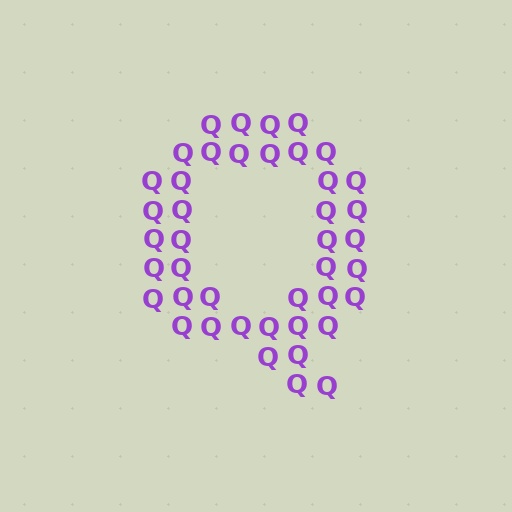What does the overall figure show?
The overall figure shows the letter Q.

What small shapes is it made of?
It is made of small letter Q's.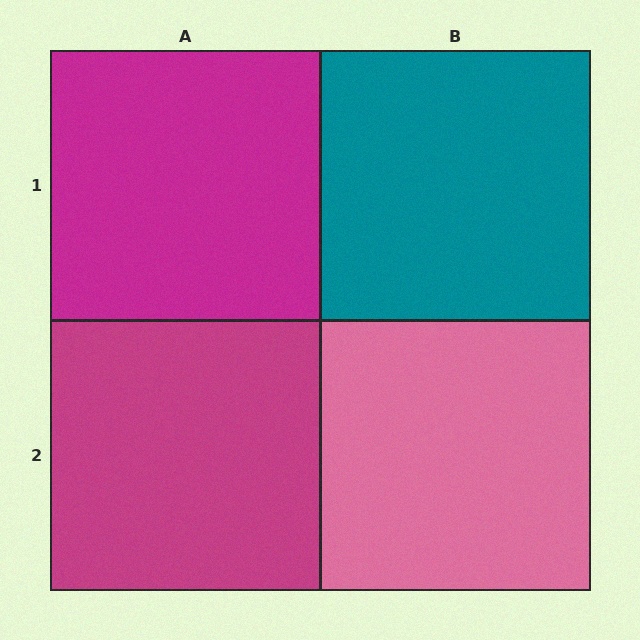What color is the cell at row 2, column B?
Pink.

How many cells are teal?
1 cell is teal.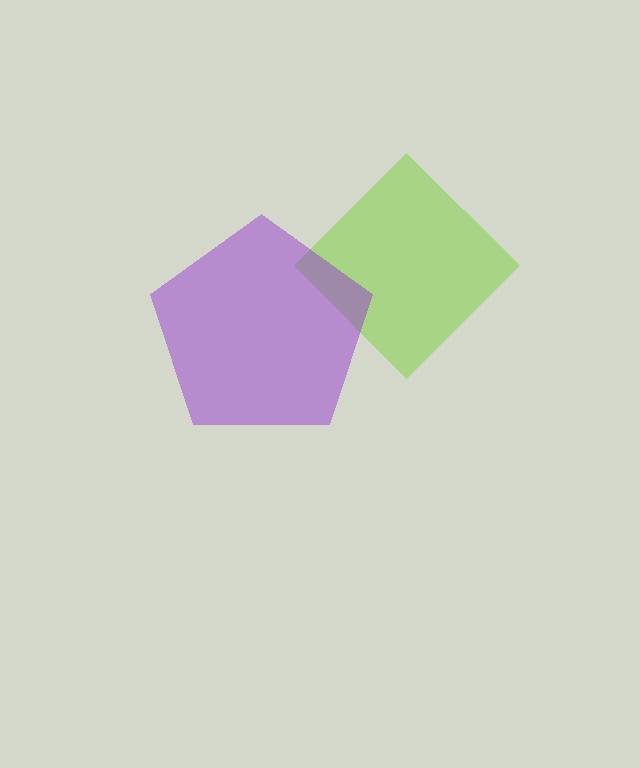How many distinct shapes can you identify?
There are 2 distinct shapes: a lime diamond, a purple pentagon.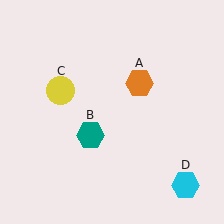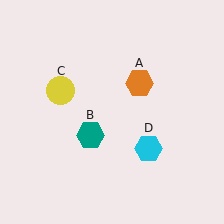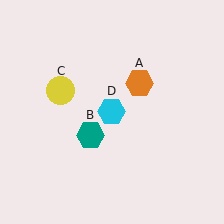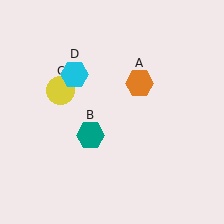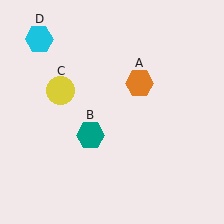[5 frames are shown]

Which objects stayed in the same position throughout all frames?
Orange hexagon (object A) and teal hexagon (object B) and yellow circle (object C) remained stationary.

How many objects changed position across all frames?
1 object changed position: cyan hexagon (object D).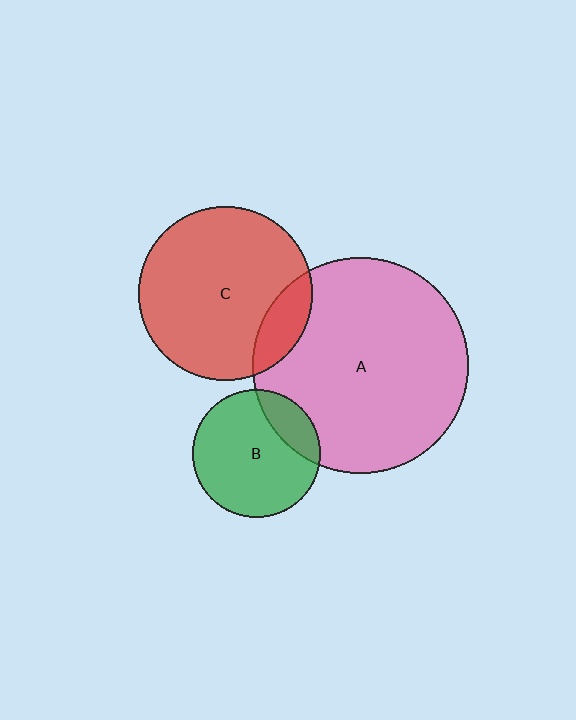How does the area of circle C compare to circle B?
Approximately 1.9 times.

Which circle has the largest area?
Circle A (pink).